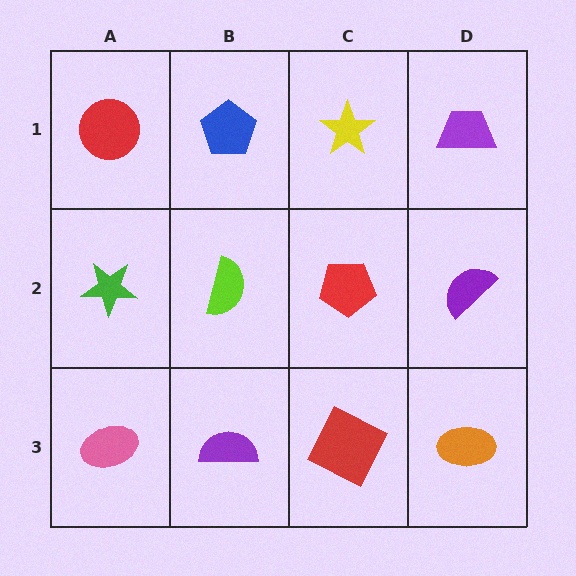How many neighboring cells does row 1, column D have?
2.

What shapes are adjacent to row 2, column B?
A blue pentagon (row 1, column B), a purple semicircle (row 3, column B), a green star (row 2, column A), a red pentagon (row 2, column C).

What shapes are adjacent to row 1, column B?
A lime semicircle (row 2, column B), a red circle (row 1, column A), a yellow star (row 1, column C).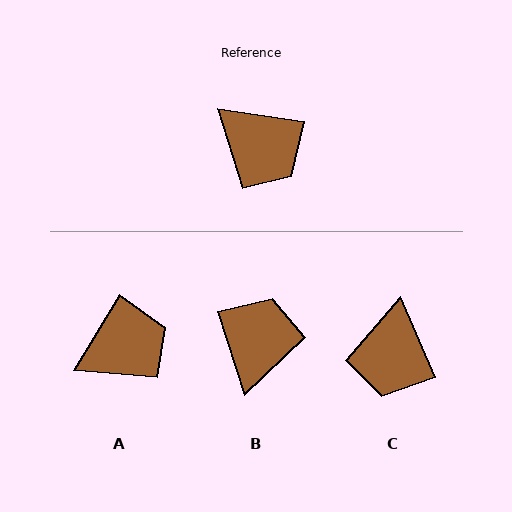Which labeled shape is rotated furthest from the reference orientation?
B, about 116 degrees away.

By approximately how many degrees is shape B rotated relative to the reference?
Approximately 116 degrees counter-clockwise.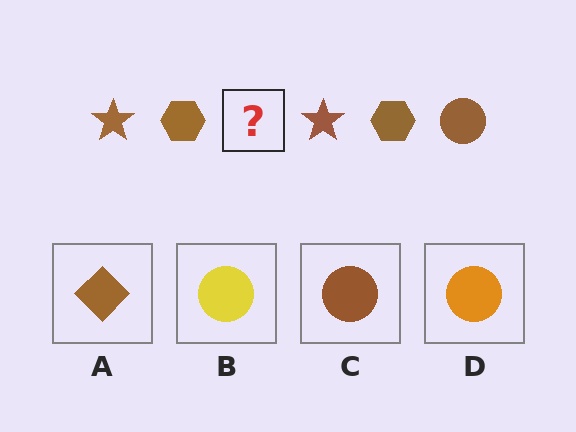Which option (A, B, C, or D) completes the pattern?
C.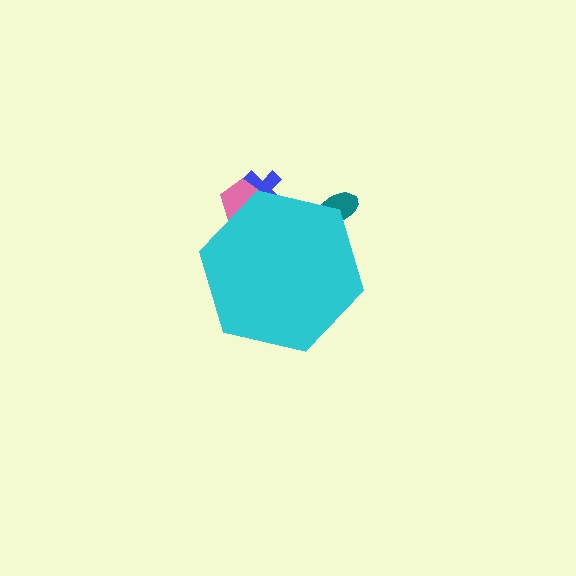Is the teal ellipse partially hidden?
Yes, the teal ellipse is partially hidden behind the cyan hexagon.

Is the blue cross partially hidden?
Yes, the blue cross is partially hidden behind the cyan hexagon.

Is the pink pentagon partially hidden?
Yes, the pink pentagon is partially hidden behind the cyan hexagon.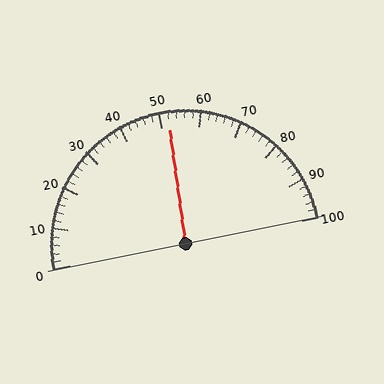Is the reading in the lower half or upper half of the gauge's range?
The reading is in the upper half of the range (0 to 100).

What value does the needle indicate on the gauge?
The needle indicates approximately 52.